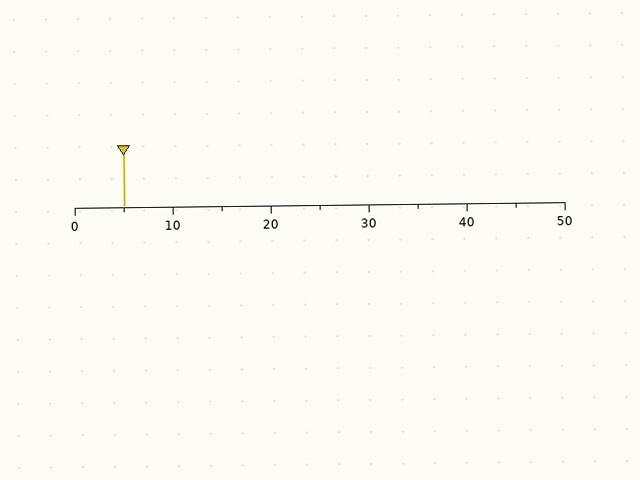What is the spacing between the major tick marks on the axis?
The major ticks are spaced 10 apart.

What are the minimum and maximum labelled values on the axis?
The axis runs from 0 to 50.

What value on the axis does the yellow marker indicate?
The marker indicates approximately 5.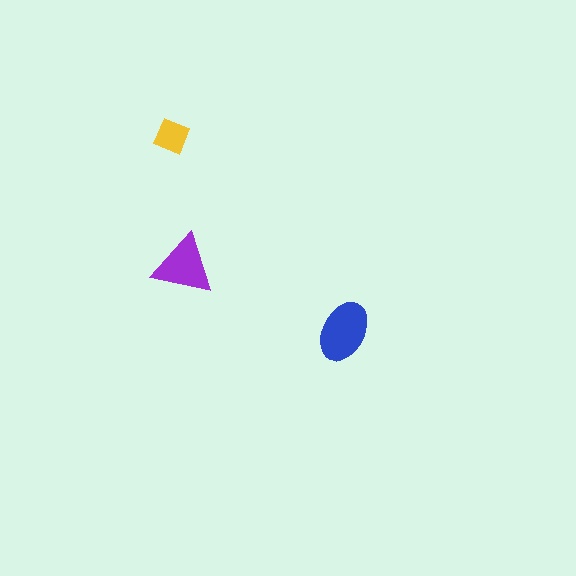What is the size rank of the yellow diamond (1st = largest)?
3rd.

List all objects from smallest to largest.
The yellow diamond, the purple triangle, the blue ellipse.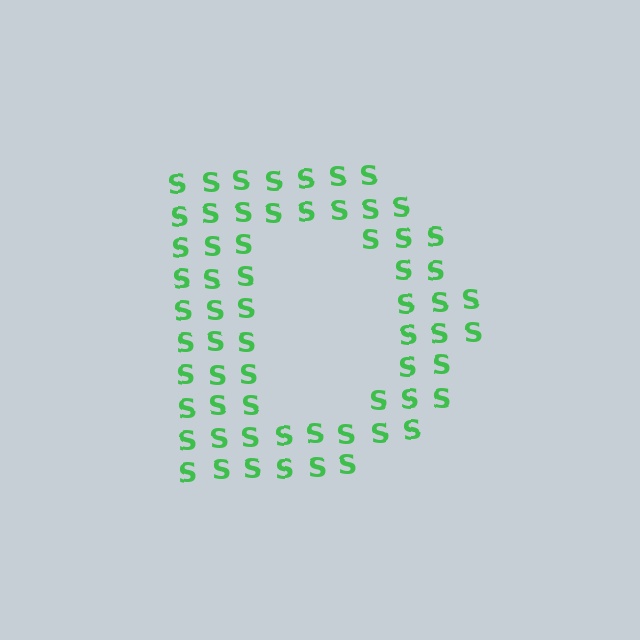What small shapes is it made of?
It is made of small letter S's.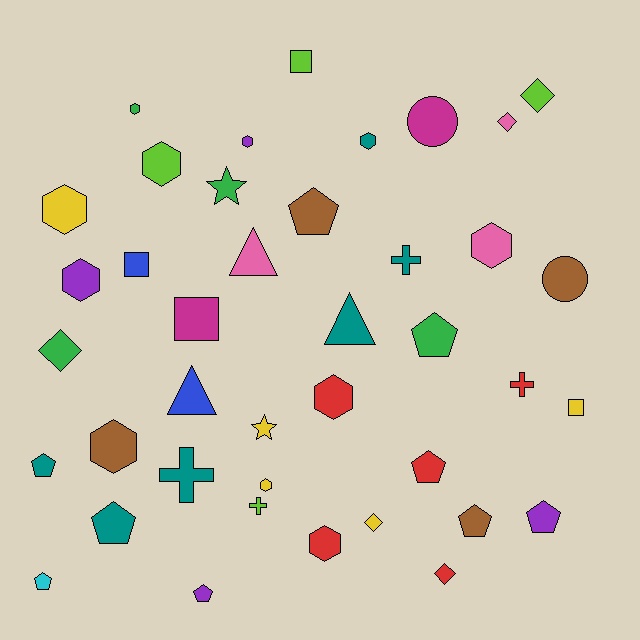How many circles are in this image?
There are 2 circles.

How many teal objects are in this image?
There are 6 teal objects.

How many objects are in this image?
There are 40 objects.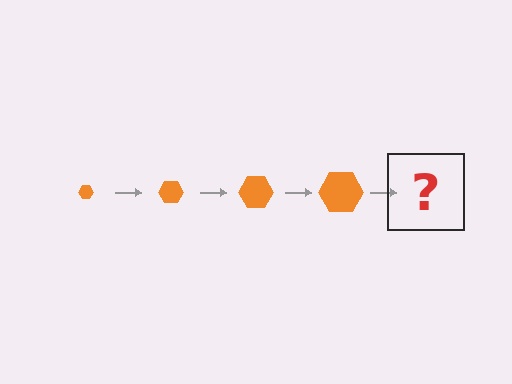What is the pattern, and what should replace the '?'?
The pattern is that the hexagon gets progressively larger each step. The '?' should be an orange hexagon, larger than the previous one.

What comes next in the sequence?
The next element should be an orange hexagon, larger than the previous one.